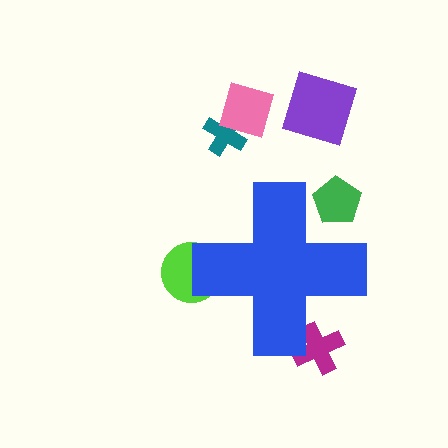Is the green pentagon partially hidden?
Yes, the green pentagon is partially hidden behind the blue cross.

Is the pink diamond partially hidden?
No, the pink diamond is fully visible.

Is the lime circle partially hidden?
Yes, the lime circle is partially hidden behind the blue cross.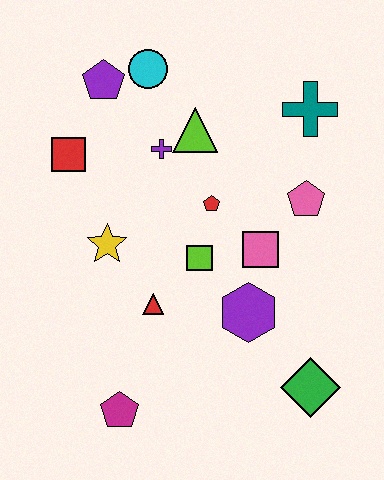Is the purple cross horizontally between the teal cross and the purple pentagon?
Yes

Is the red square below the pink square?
No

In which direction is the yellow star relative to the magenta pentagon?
The yellow star is above the magenta pentagon.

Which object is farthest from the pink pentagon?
The magenta pentagon is farthest from the pink pentagon.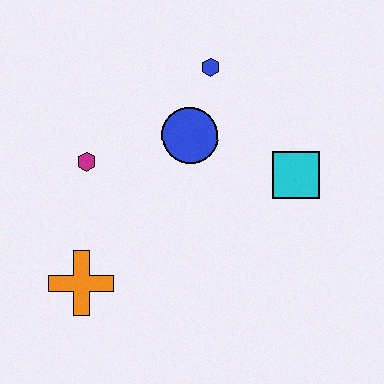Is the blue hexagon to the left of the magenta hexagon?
No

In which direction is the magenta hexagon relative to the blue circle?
The magenta hexagon is to the left of the blue circle.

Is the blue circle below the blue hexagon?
Yes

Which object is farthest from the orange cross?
The blue hexagon is farthest from the orange cross.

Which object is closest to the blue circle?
The blue hexagon is closest to the blue circle.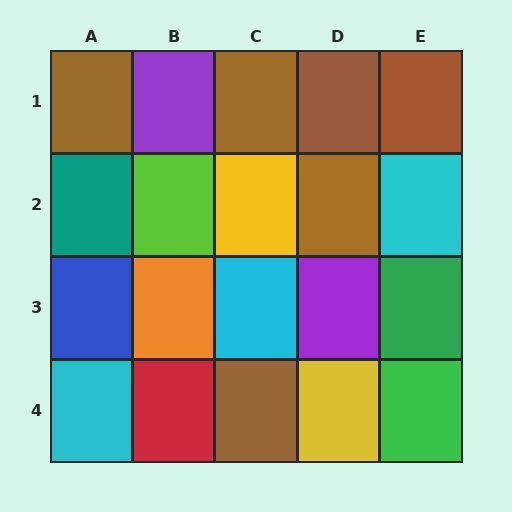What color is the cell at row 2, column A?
Teal.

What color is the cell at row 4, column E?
Green.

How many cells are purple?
2 cells are purple.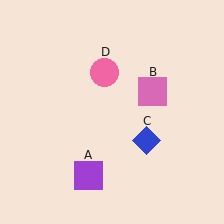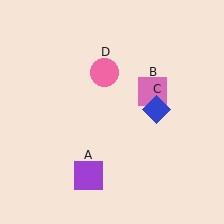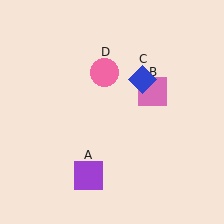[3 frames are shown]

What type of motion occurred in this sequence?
The blue diamond (object C) rotated counterclockwise around the center of the scene.